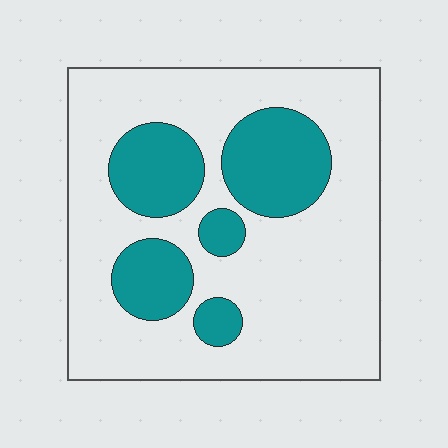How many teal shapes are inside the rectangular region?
5.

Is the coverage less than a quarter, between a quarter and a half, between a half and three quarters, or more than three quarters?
Between a quarter and a half.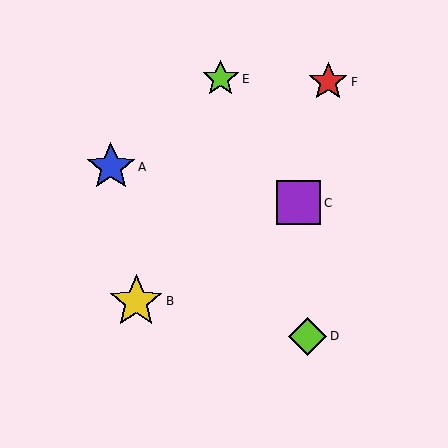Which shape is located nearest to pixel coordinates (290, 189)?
The purple square (labeled C) at (298, 203) is nearest to that location.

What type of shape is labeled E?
Shape E is a lime star.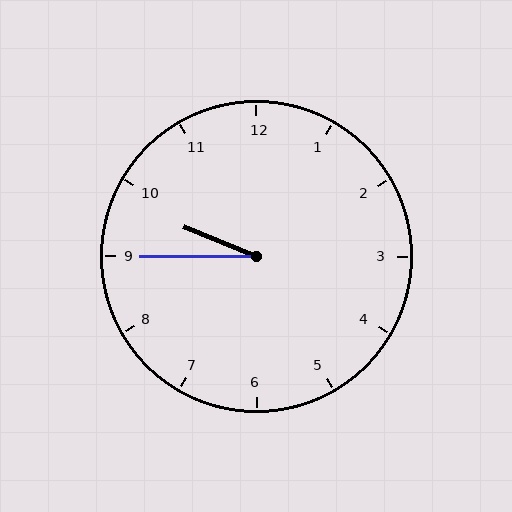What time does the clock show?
9:45.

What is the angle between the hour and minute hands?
Approximately 22 degrees.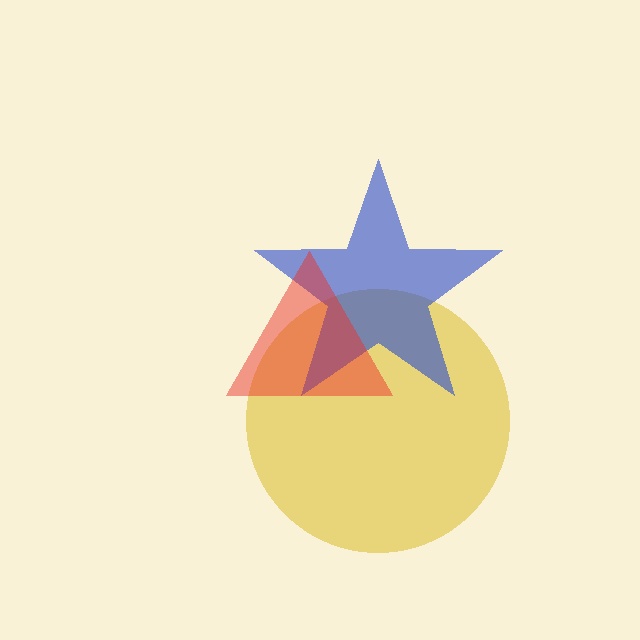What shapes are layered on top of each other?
The layered shapes are: a yellow circle, a blue star, a red triangle.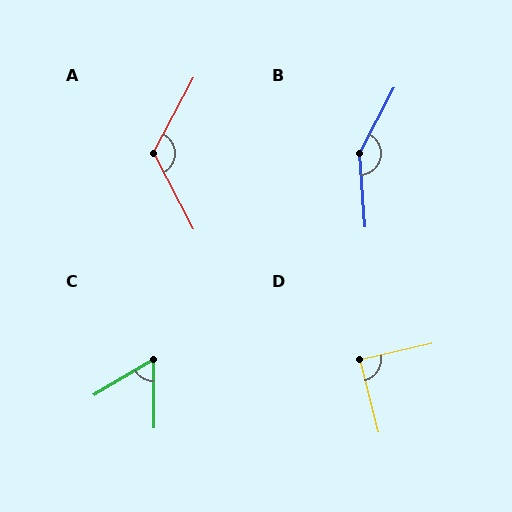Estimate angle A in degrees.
Approximately 124 degrees.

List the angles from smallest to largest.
C (59°), D (88°), A (124°), B (148°).